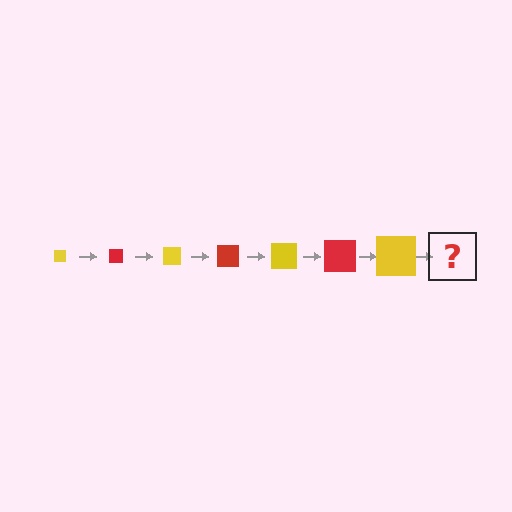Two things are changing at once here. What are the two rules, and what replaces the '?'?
The two rules are that the square grows larger each step and the color cycles through yellow and red. The '?' should be a red square, larger than the previous one.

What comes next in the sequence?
The next element should be a red square, larger than the previous one.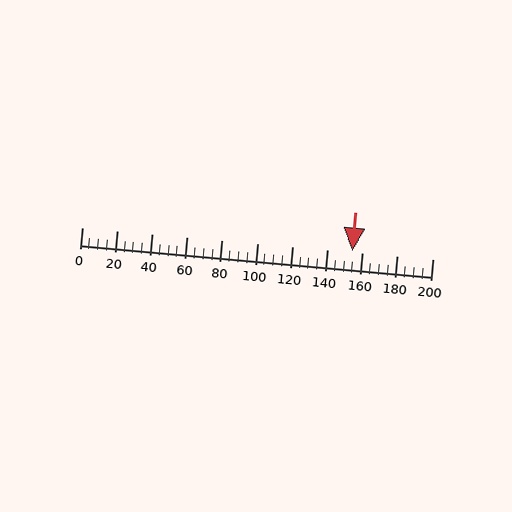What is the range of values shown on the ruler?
The ruler shows values from 0 to 200.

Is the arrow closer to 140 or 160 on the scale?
The arrow is closer to 160.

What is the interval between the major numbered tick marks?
The major tick marks are spaced 20 units apart.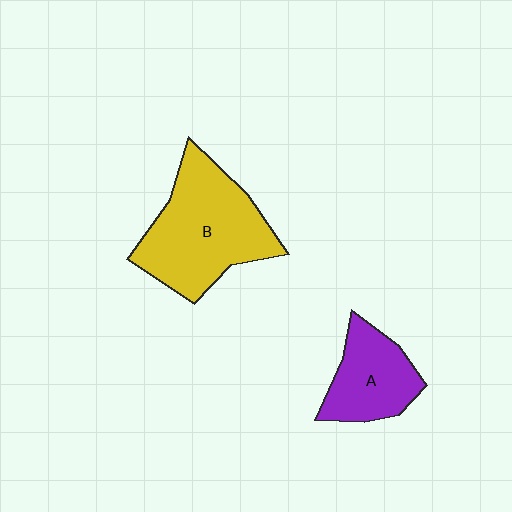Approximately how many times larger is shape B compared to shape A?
Approximately 1.8 times.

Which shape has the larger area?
Shape B (yellow).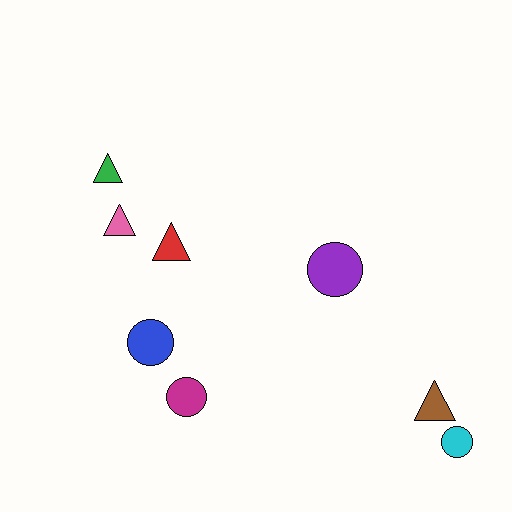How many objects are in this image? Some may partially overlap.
There are 8 objects.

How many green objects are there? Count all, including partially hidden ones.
There is 1 green object.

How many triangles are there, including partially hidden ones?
There are 4 triangles.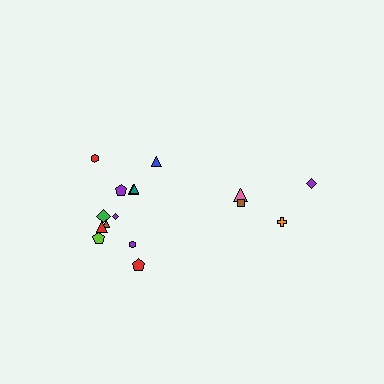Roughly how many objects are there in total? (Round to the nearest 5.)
Roughly 15 objects in total.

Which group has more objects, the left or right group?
The left group.